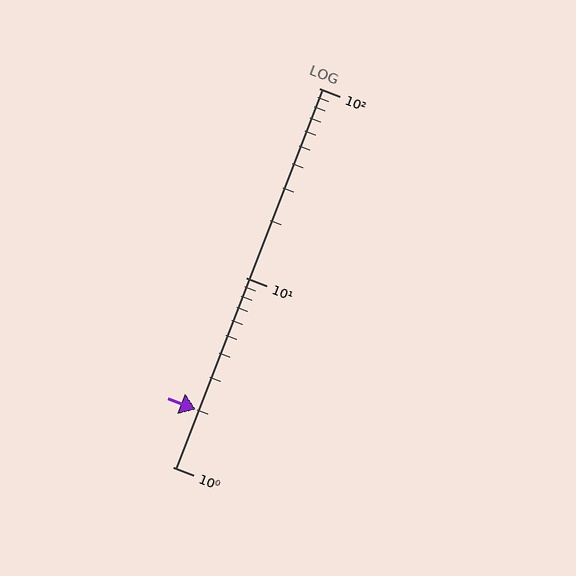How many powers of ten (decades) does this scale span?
The scale spans 2 decades, from 1 to 100.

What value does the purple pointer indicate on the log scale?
The pointer indicates approximately 2.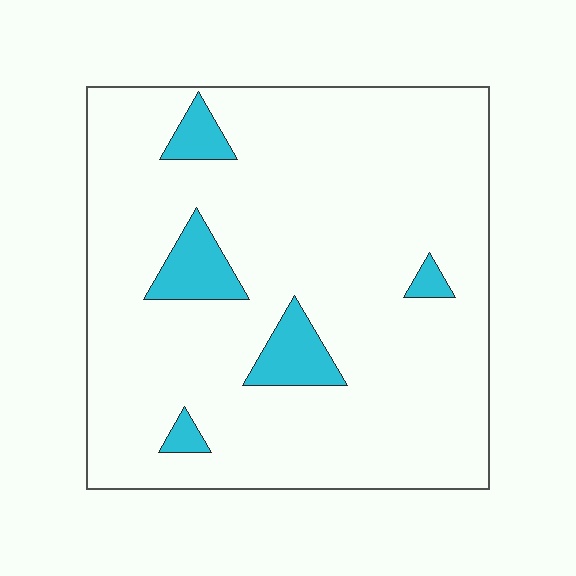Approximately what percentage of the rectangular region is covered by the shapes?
Approximately 10%.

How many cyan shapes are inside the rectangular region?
5.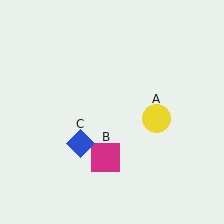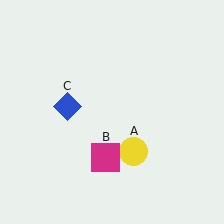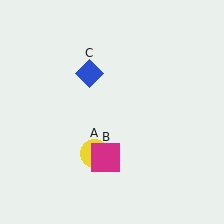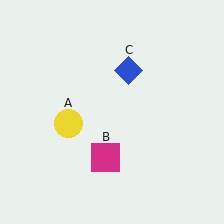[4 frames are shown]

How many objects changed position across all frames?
2 objects changed position: yellow circle (object A), blue diamond (object C).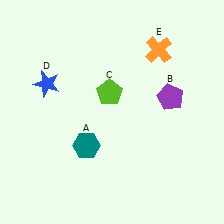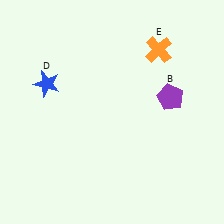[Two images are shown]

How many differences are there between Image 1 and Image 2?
There are 2 differences between the two images.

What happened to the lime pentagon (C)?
The lime pentagon (C) was removed in Image 2. It was in the top-left area of Image 1.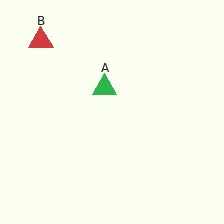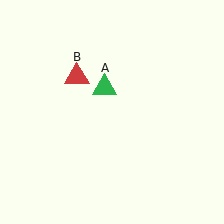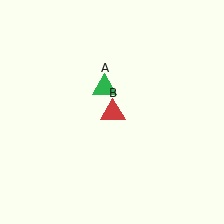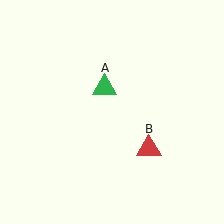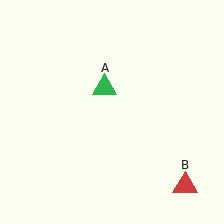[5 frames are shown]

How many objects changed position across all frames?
1 object changed position: red triangle (object B).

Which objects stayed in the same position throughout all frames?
Green triangle (object A) remained stationary.